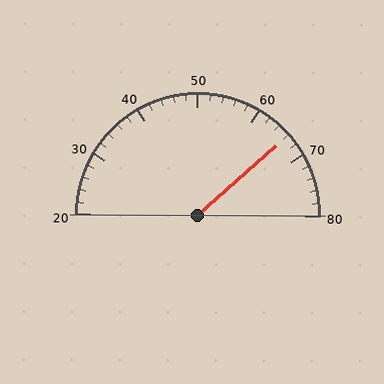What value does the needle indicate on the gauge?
The needle indicates approximately 66.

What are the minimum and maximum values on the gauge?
The gauge ranges from 20 to 80.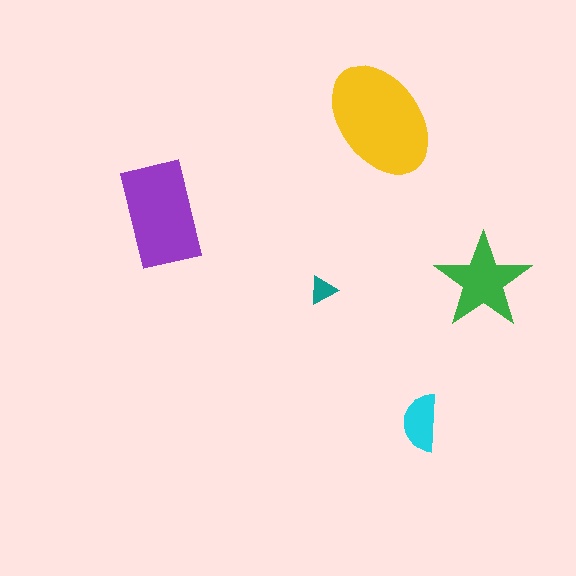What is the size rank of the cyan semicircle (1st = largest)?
4th.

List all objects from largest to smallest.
The yellow ellipse, the purple rectangle, the green star, the cyan semicircle, the teal triangle.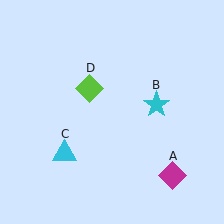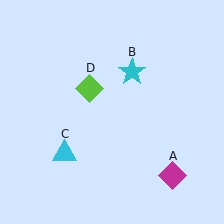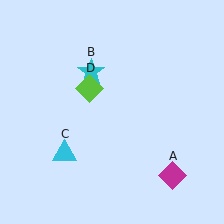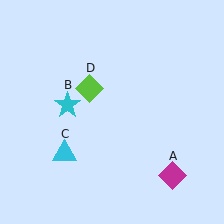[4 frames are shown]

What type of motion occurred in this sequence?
The cyan star (object B) rotated counterclockwise around the center of the scene.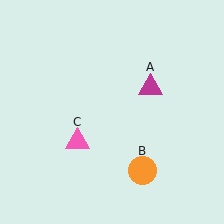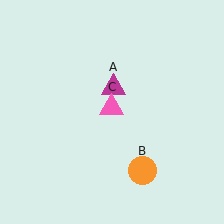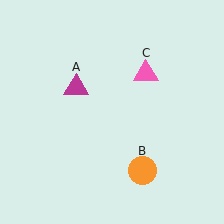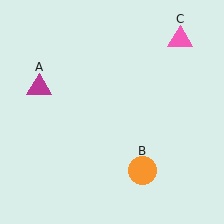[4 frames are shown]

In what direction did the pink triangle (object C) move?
The pink triangle (object C) moved up and to the right.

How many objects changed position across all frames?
2 objects changed position: magenta triangle (object A), pink triangle (object C).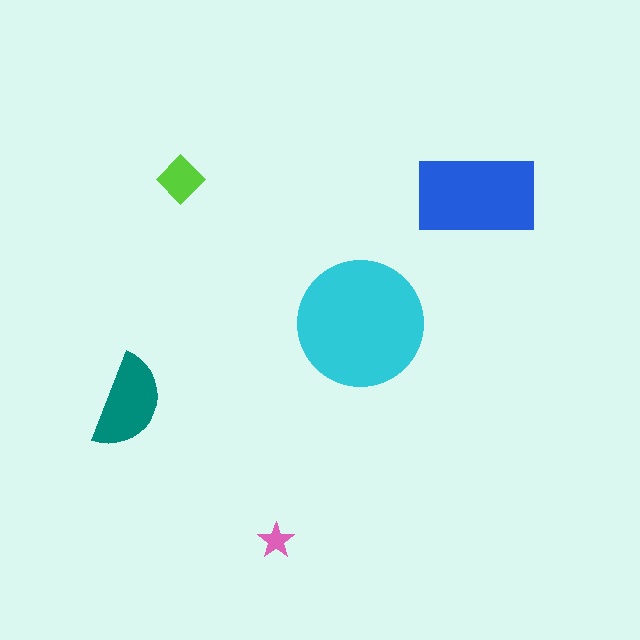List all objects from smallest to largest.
The pink star, the lime diamond, the teal semicircle, the blue rectangle, the cyan circle.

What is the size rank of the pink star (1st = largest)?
5th.